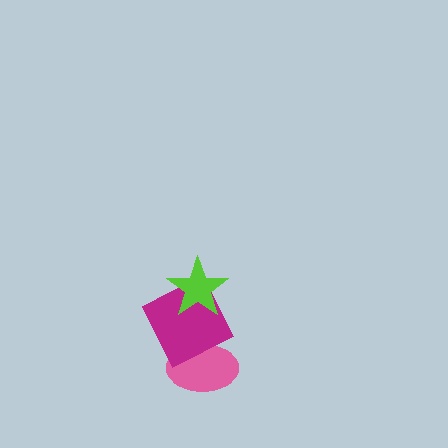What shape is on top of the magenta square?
The lime star is on top of the magenta square.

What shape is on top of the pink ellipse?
The magenta square is on top of the pink ellipse.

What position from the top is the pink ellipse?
The pink ellipse is 3rd from the top.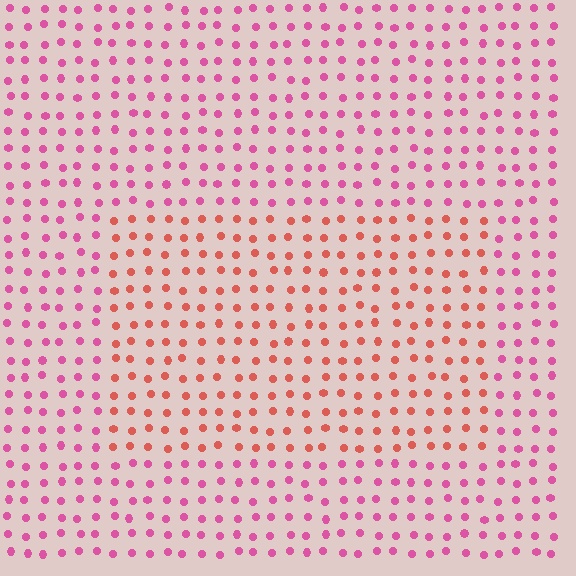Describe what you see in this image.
The image is filled with small pink elements in a uniform arrangement. A rectangle-shaped region is visible where the elements are tinted to a slightly different hue, forming a subtle color boundary.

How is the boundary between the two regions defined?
The boundary is defined purely by a slight shift in hue (about 39 degrees). Spacing, size, and orientation are identical on both sides.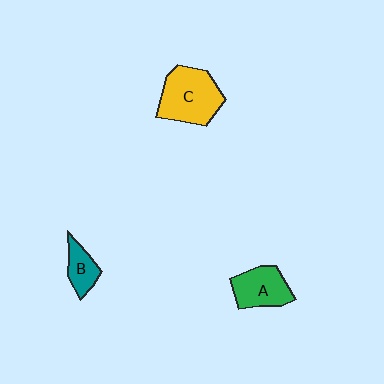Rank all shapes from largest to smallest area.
From largest to smallest: C (yellow), A (green), B (teal).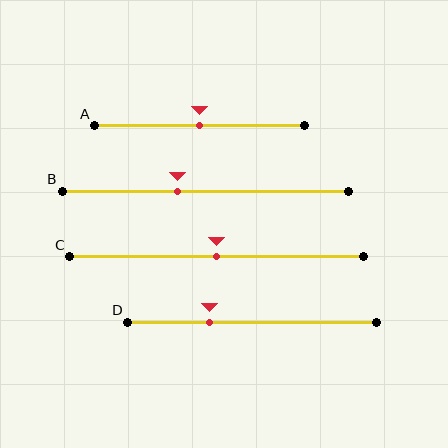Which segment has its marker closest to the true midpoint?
Segment A has its marker closest to the true midpoint.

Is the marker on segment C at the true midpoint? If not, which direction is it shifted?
Yes, the marker on segment C is at the true midpoint.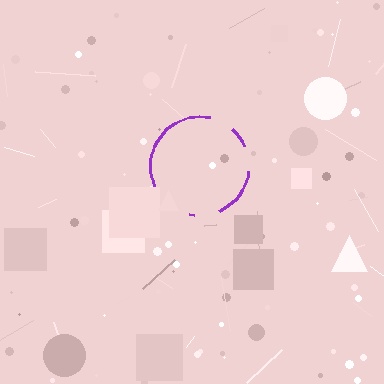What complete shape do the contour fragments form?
The contour fragments form a circle.